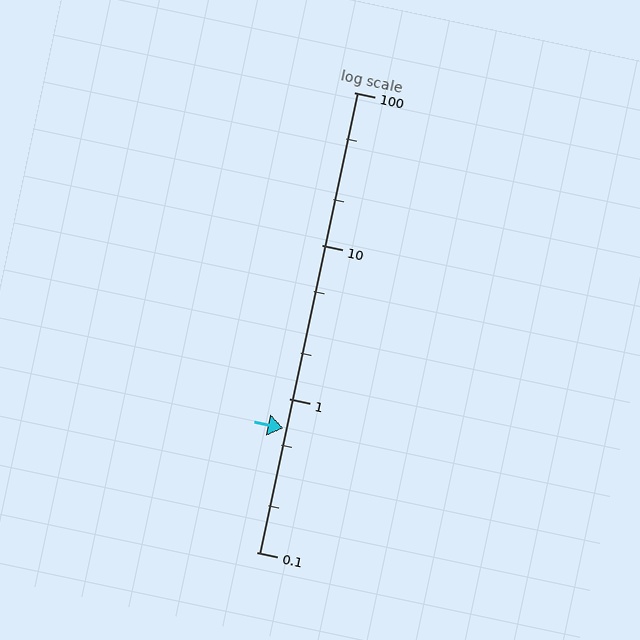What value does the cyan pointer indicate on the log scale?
The pointer indicates approximately 0.64.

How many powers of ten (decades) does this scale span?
The scale spans 3 decades, from 0.1 to 100.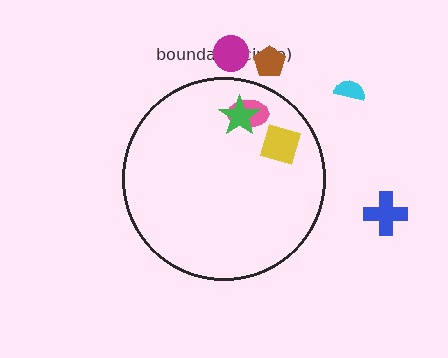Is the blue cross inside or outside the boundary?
Outside.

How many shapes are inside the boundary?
3 inside, 4 outside.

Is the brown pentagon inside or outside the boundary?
Outside.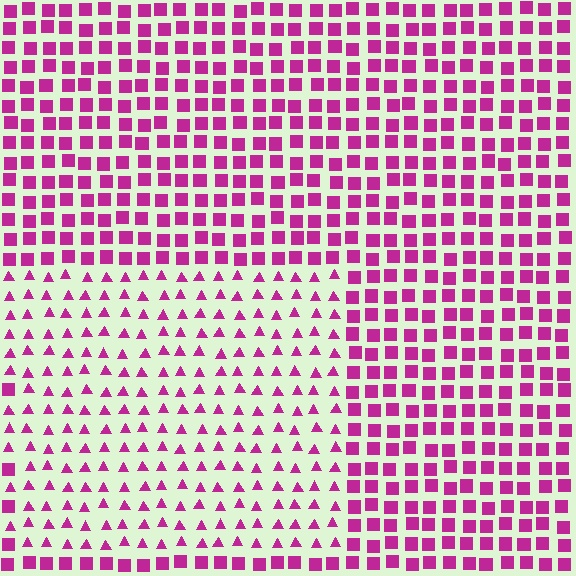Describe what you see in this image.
The image is filled with small magenta elements arranged in a uniform grid. A rectangle-shaped region contains triangles, while the surrounding area contains squares. The boundary is defined purely by the change in element shape.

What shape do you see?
I see a rectangle.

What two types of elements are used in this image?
The image uses triangles inside the rectangle region and squares outside it.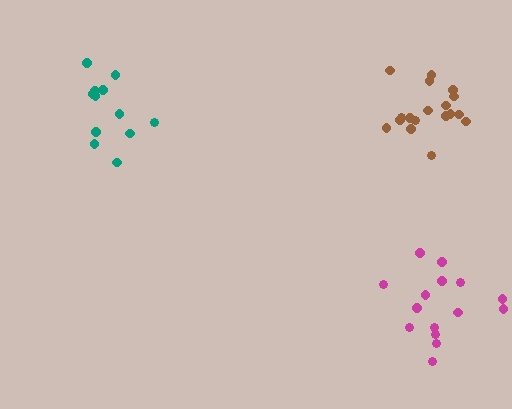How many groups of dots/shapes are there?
There are 3 groups.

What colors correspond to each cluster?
The clusters are colored: teal, brown, magenta.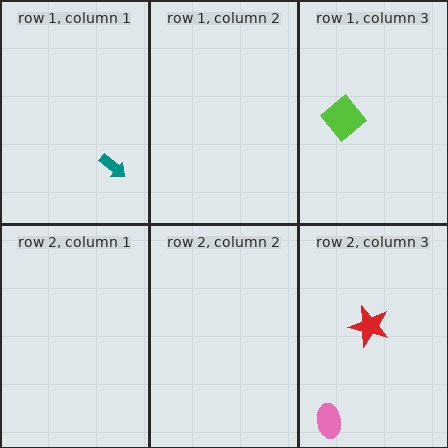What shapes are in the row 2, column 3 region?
The pink ellipse, the red star.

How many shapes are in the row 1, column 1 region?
1.